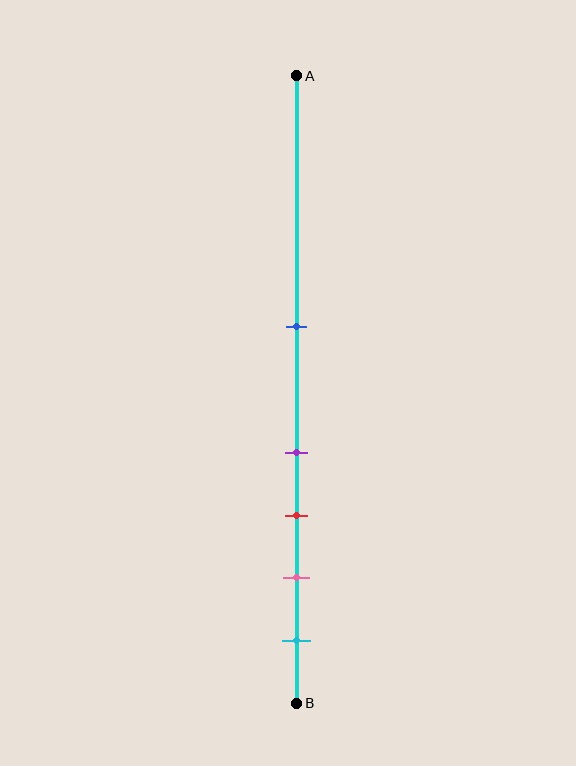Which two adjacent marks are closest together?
The purple and red marks are the closest adjacent pair.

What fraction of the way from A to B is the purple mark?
The purple mark is approximately 60% (0.6) of the way from A to B.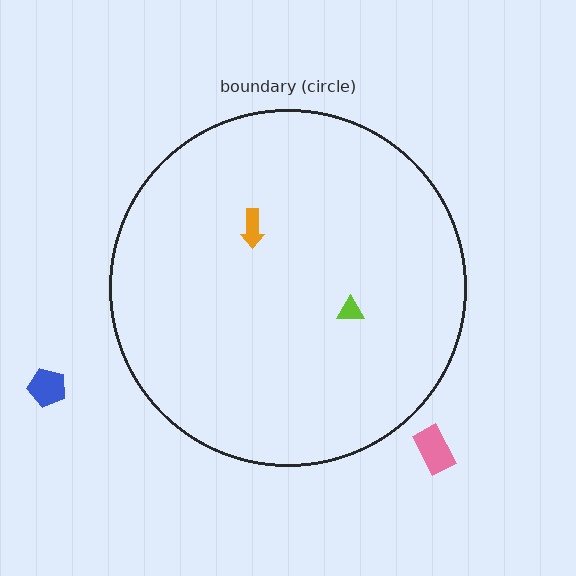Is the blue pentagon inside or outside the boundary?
Outside.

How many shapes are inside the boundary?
2 inside, 2 outside.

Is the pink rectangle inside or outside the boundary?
Outside.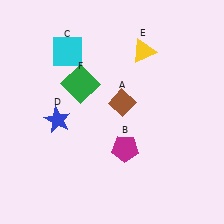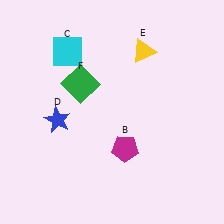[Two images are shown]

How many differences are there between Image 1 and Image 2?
There is 1 difference between the two images.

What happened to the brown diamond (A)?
The brown diamond (A) was removed in Image 2. It was in the top-right area of Image 1.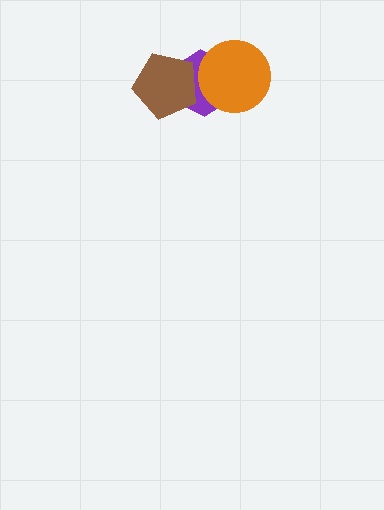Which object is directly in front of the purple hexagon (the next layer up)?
The orange circle is directly in front of the purple hexagon.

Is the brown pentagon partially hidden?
No, no other shape covers it.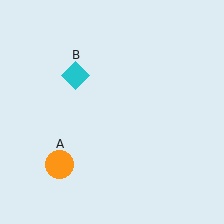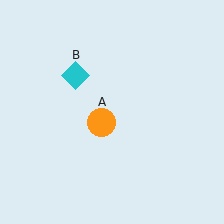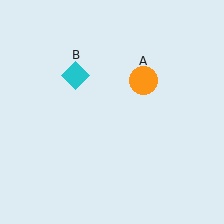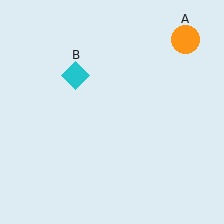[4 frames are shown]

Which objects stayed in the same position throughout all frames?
Cyan diamond (object B) remained stationary.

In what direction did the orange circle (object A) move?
The orange circle (object A) moved up and to the right.